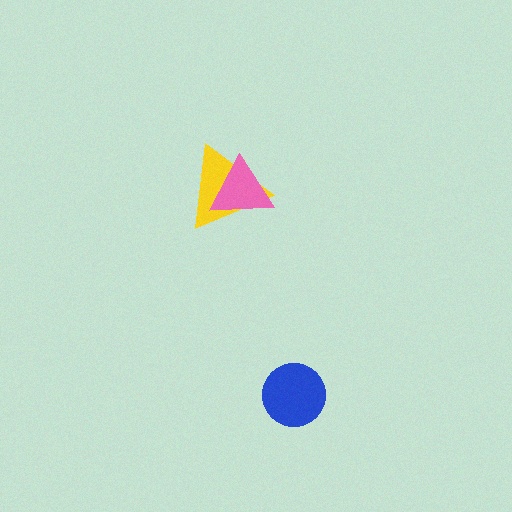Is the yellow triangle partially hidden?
Yes, it is partially covered by another shape.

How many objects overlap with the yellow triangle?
1 object overlaps with the yellow triangle.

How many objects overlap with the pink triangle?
1 object overlaps with the pink triangle.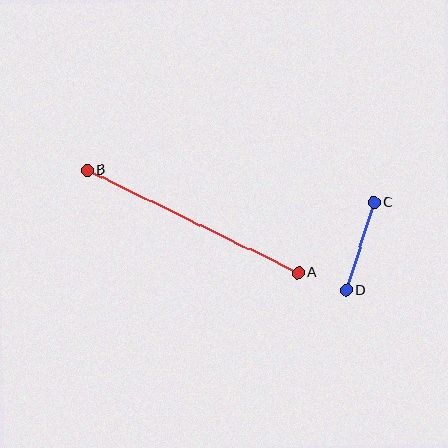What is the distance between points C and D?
The distance is approximately 92 pixels.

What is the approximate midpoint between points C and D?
The midpoint is at approximately (360, 246) pixels.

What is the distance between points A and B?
The distance is approximately 235 pixels.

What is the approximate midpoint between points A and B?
The midpoint is at approximately (193, 221) pixels.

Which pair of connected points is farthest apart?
Points A and B are farthest apart.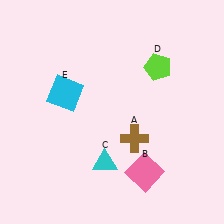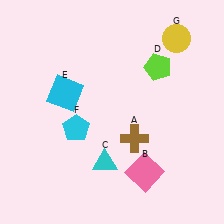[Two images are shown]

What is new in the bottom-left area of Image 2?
A cyan pentagon (F) was added in the bottom-left area of Image 2.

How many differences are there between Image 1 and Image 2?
There are 2 differences between the two images.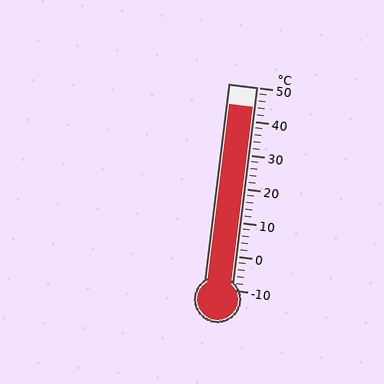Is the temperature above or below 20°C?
The temperature is above 20°C.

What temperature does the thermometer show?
The thermometer shows approximately 44°C.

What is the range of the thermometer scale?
The thermometer scale ranges from -10°C to 50°C.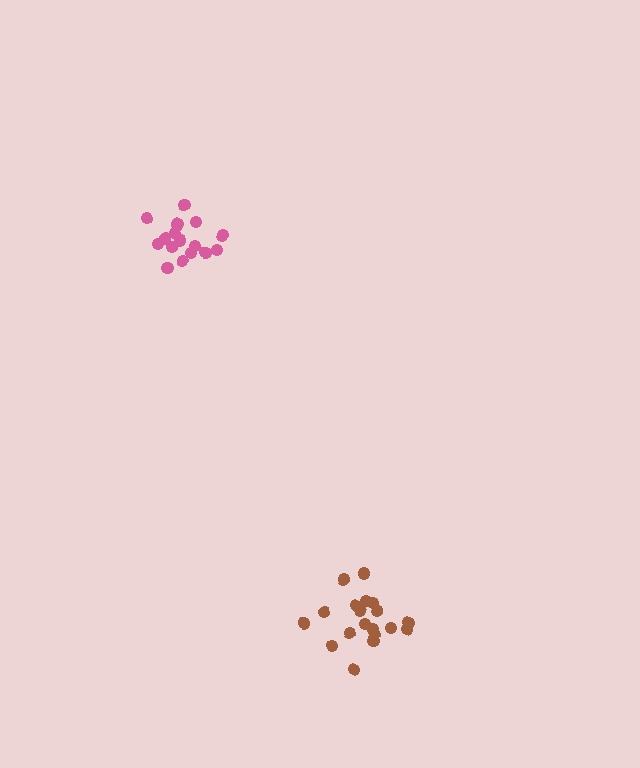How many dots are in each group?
Group 1: 17 dots, Group 2: 19 dots (36 total).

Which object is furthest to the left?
The pink cluster is leftmost.